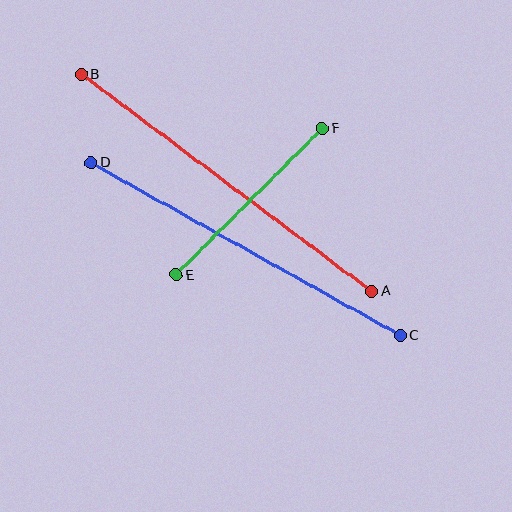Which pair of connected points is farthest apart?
Points A and B are farthest apart.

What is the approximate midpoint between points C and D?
The midpoint is at approximately (246, 249) pixels.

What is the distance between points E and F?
The distance is approximately 207 pixels.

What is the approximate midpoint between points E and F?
The midpoint is at approximately (249, 202) pixels.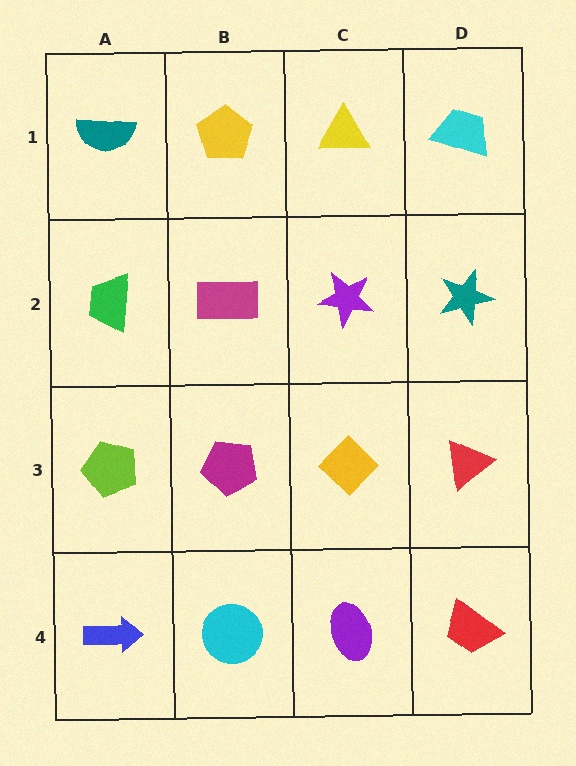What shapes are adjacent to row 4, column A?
A lime pentagon (row 3, column A), a cyan circle (row 4, column B).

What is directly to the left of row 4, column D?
A purple ellipse.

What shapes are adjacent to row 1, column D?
A teal star (row 2, column D), a yellow triangle (row 1, column C).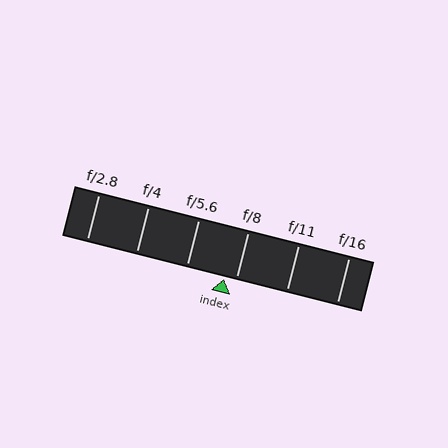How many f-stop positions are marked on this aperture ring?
There are 6 f-stop positions marked.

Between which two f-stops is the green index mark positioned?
The index mark is between f/5.6 and f/8.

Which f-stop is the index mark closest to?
The index mark is closest to f/8.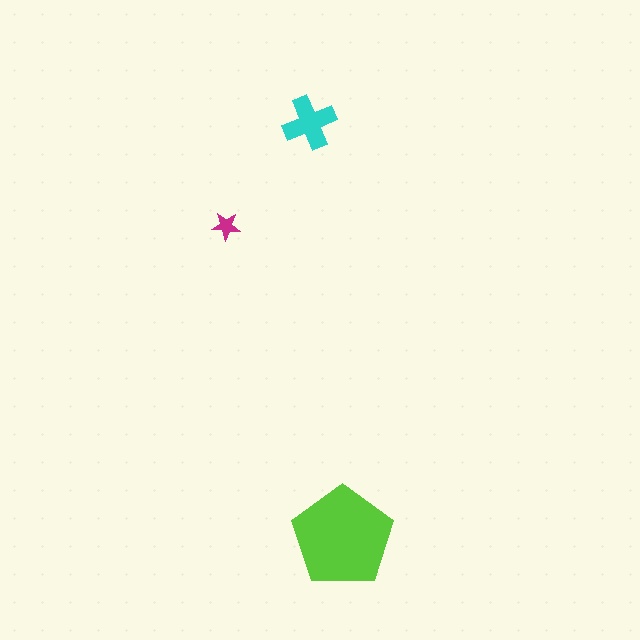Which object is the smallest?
The magenta star.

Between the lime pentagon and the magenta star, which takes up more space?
The lime pentagon.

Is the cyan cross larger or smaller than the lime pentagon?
Smaller.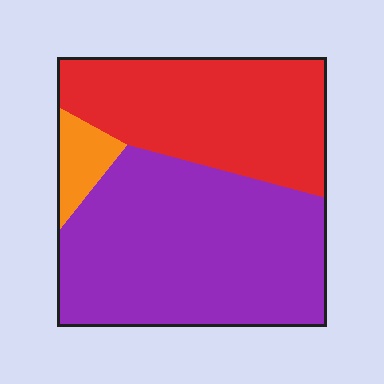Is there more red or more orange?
Red.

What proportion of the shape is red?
Red covers 38% of the shape.